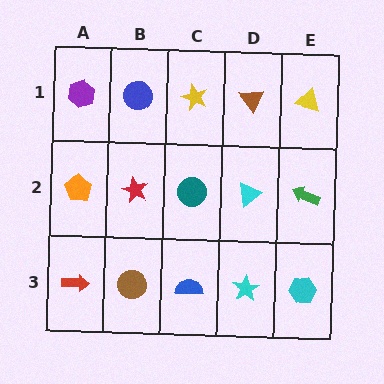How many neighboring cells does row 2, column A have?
3.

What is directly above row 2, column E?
A yellow triangle.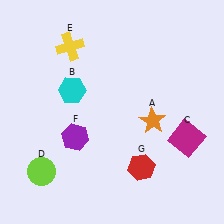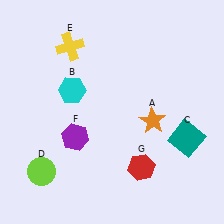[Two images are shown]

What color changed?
The square (C) changed from magenta in Image 1 to teal in Image 2.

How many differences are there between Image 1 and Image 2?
There is 1 difference between the two images.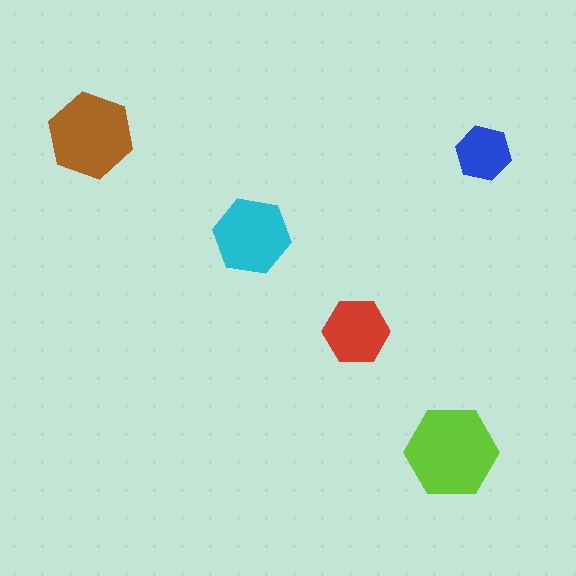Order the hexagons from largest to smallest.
the lime one, the brown one, the cyan one, the red one, the blue one.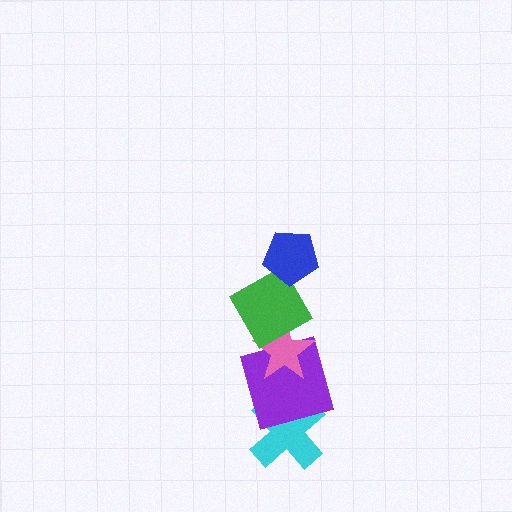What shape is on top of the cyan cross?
The purple square is on top of the cyan cross.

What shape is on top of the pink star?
The green square is on top of the pink star.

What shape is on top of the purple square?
The pink star is on top of the purple square.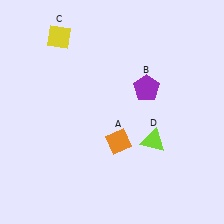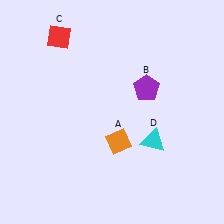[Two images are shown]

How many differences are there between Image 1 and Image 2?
There are 2 differences between the two images.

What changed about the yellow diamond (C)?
In Image 1, C is yellow. In Image 2, it changed to red.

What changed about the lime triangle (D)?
In Image 1, D is lime. In Image 2, it changed to cyan.